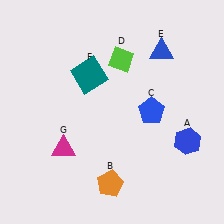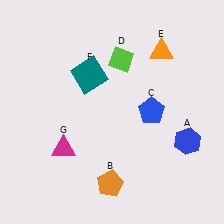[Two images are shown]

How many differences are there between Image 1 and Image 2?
There is 1 difference between the two images.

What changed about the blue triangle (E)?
In Image 1, E is blue. In Image 2, it changed to orange.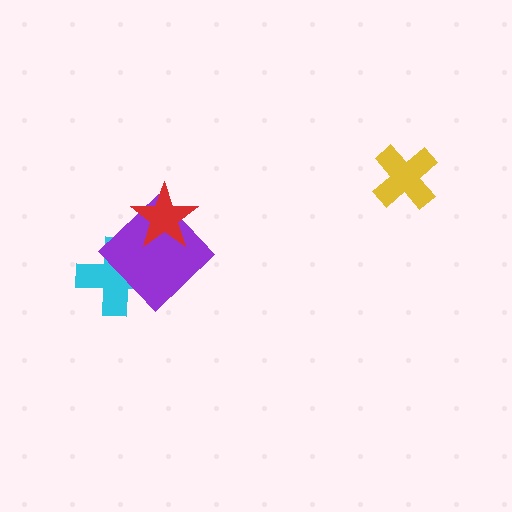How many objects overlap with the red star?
1 object overlaps with the red star.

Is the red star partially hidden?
No, no other shape covers it.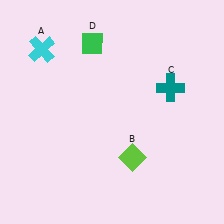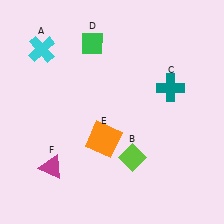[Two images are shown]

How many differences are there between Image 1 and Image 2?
There are 2 differences between the two images.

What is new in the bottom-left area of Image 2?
A magenta triangle (F) was added in the bottom-left area of Image 2.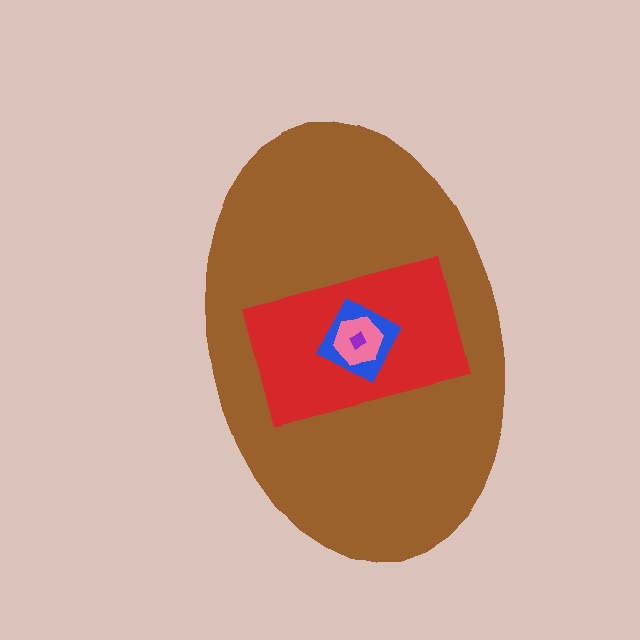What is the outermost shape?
The brown ellipse.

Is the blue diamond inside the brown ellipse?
Yes.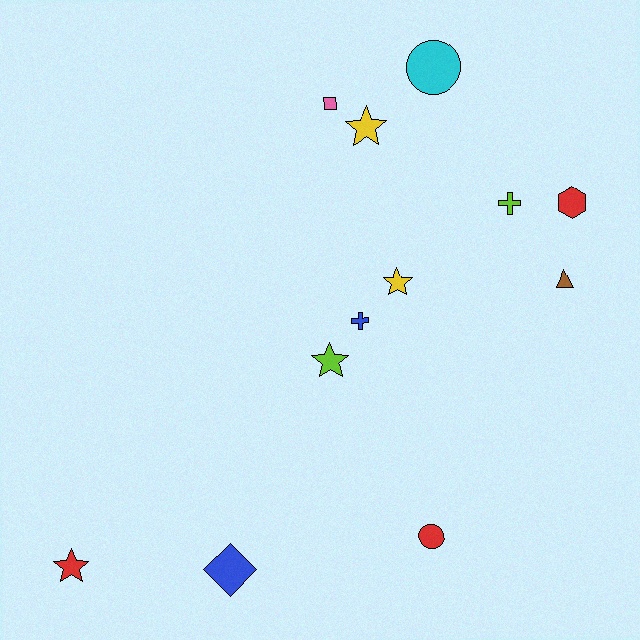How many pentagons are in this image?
There are no pentagons.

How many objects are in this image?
There are 12 objects.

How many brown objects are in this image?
There is 1 brown object.